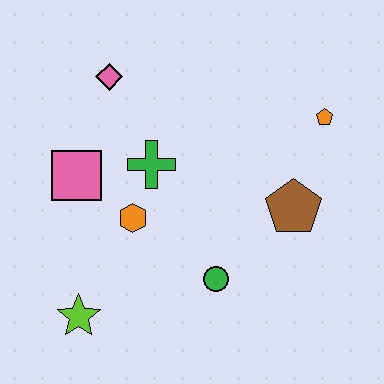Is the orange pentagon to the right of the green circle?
Yes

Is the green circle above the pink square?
No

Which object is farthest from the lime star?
The orange pentagon is farthest from the lime star.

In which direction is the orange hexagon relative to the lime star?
The orange hexagon is above the lime star.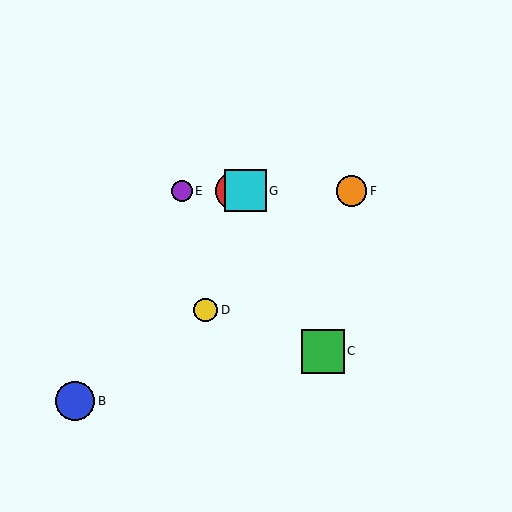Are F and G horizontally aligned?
Yes, both are at y≈191.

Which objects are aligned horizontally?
Objects A, E, F, G are aligned horizontally.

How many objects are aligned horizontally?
4 objects (A, E, F, G) are aligned horizontally.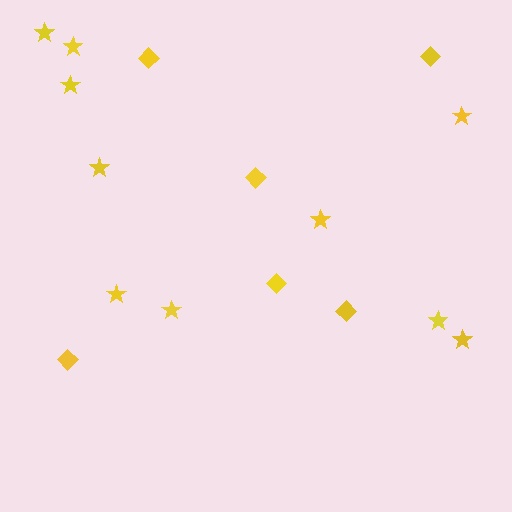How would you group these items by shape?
There are 2 groups: one group of stars (10) and one group of diamonds (6).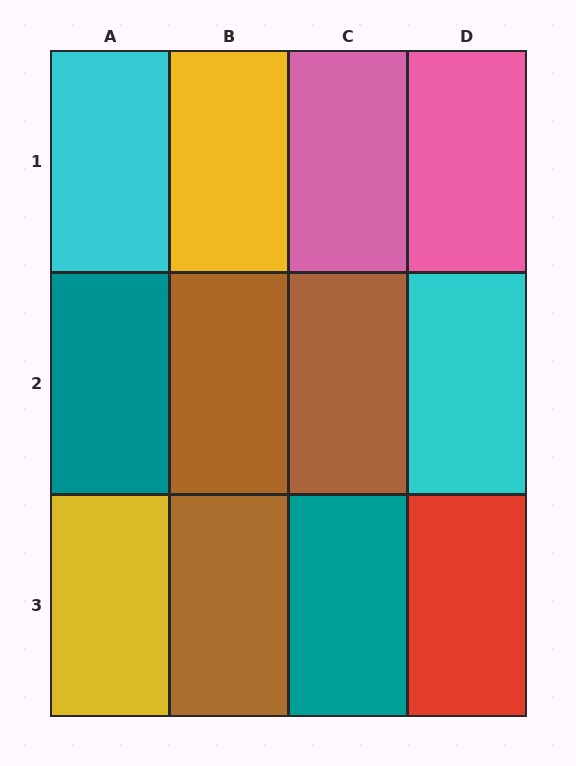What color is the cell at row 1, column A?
Cyan.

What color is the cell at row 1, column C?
Pink.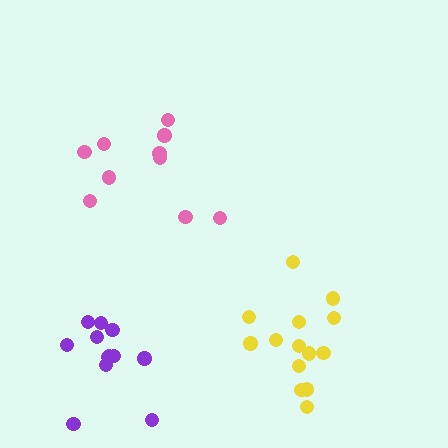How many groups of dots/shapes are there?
There are 3 groups.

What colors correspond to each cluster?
The clusters are colored: purple, yellow, pink.